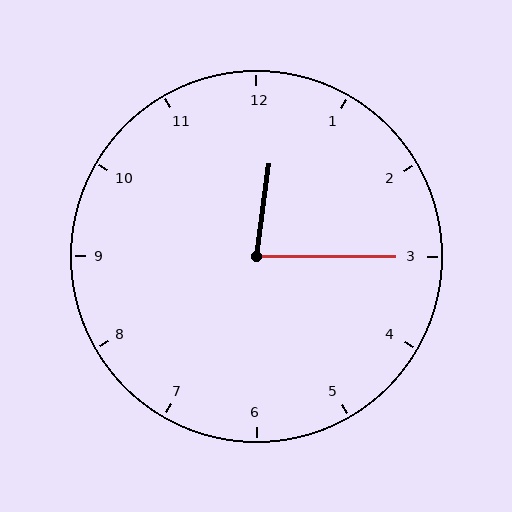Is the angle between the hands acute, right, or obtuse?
It is acute.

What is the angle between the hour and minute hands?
Approximately 82 degrees.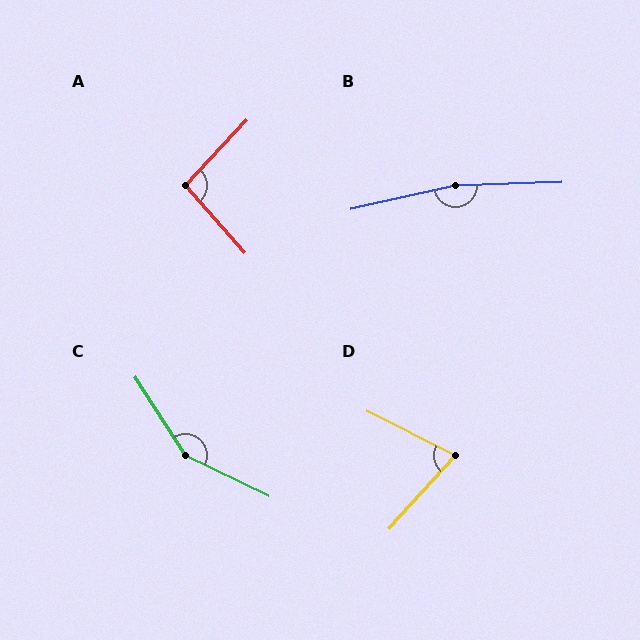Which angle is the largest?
B, at approximately 169 degrees.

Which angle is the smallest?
D, at approximately 75 degrees.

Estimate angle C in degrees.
Approximately 149 degrees.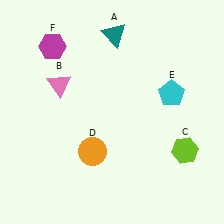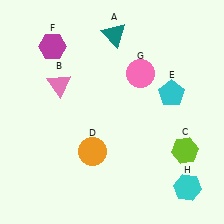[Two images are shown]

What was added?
A pink circle (G), a cyan hexagon (H) were added in Image 2.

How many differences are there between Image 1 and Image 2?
There are 2 differences between the two images.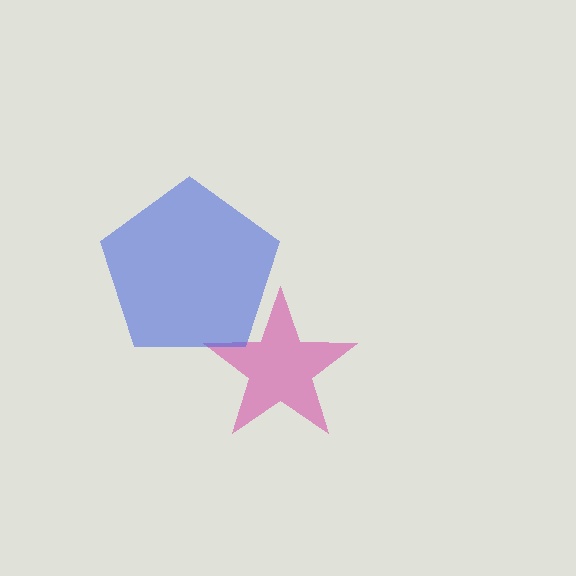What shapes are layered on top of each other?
The layered shapes are: a magenta star, a blue pentagon.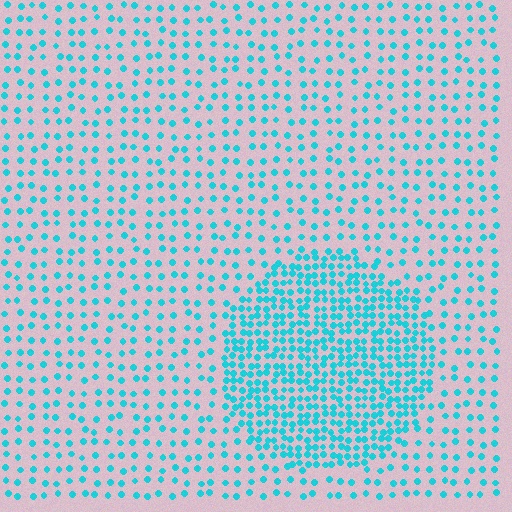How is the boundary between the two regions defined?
The boundary is defined by a change in element density (approximately 2.4x ratio). All elements are the same color, size, and shape.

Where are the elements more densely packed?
The elements are more densely packed inside the circle boundary.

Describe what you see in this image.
The image contains small cyan elements arranged at two different densities. A circle-shaped region is visible where the elements are more densely packed than the surrounding area.